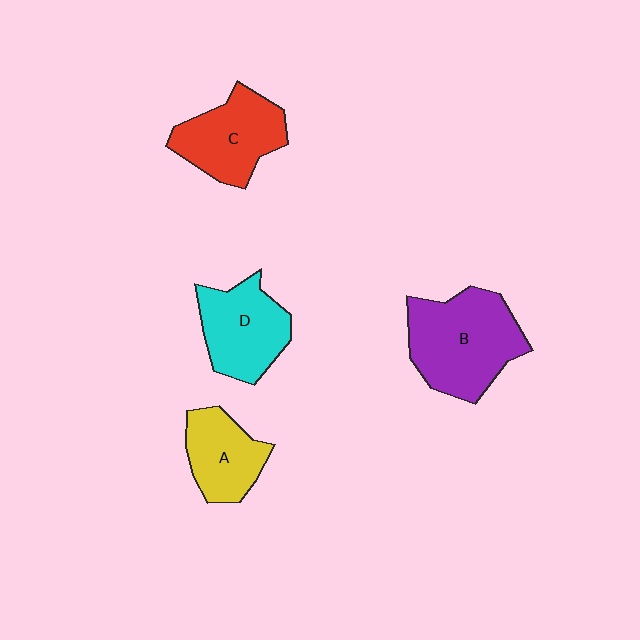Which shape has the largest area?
Shape B (purple).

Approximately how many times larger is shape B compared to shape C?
Approximately 1.3 times.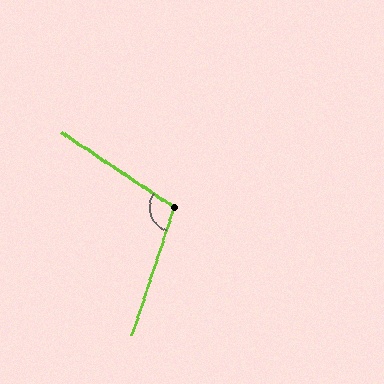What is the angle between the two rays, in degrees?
Approximately 105 degrees.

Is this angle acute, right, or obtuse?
It is obtuse.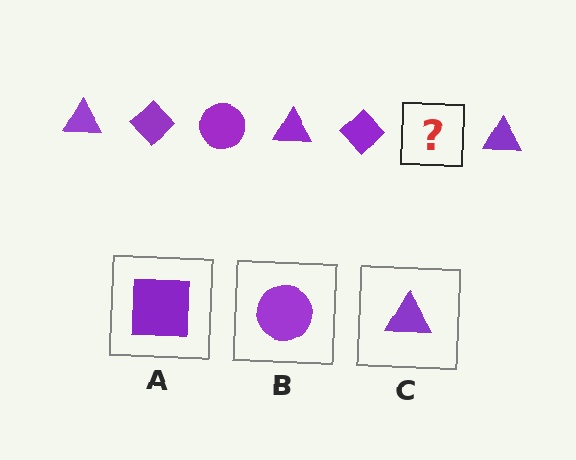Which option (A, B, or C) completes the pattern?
B.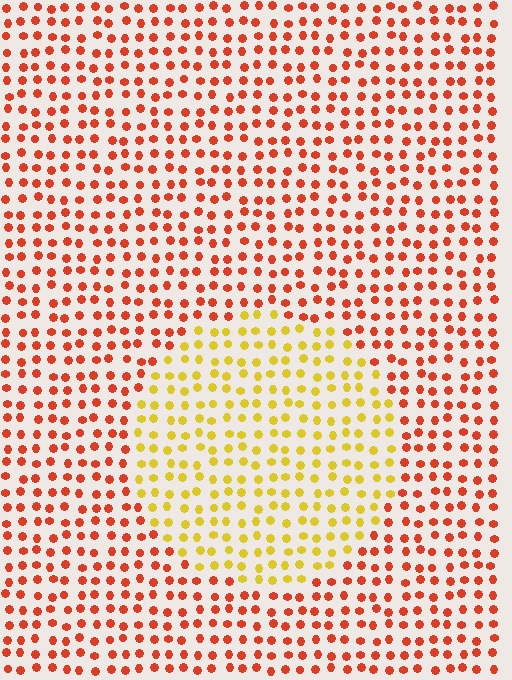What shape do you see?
I see a circle.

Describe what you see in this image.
The image is filled with small red elements in a uniform arrangement. A circle-shaped region is visible where the elements are tinted to a slightly different hue, forming a subtle color boundary.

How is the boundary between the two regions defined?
The boundary is defined purely by a slight shift in hue (about 47 degrees). Spacing, size, and orientation are identical on both sides.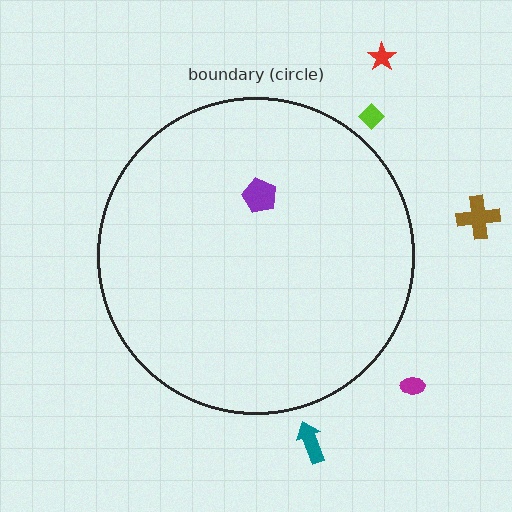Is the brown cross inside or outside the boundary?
Outside.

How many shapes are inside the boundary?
1 inside, 5 outside.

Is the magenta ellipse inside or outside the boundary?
Outside.